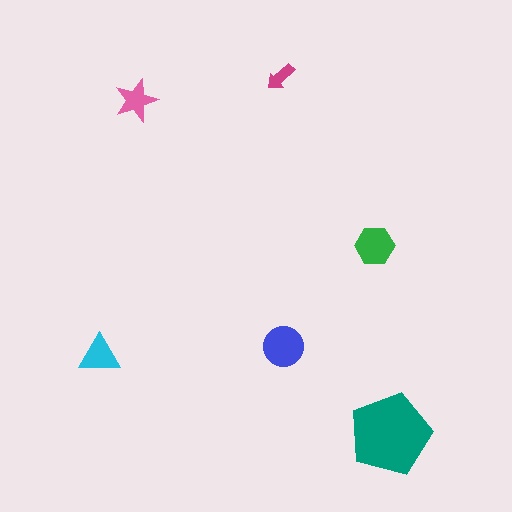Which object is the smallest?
The magenta arrow.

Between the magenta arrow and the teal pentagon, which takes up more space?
The teal pentagon.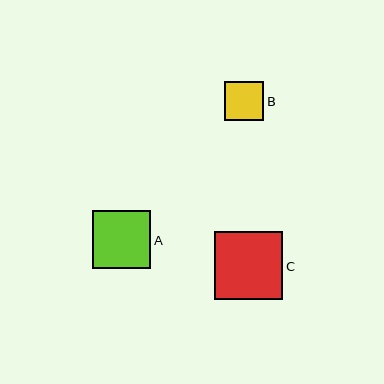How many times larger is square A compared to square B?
Square A is approximately 1.5 times the size of square B.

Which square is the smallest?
Square B is the smallest with a size of approximately 39 pixels.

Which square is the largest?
Square C is the largest with a size of approximately 68 pixels.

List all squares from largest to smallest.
From largest to smallest: C, A, B.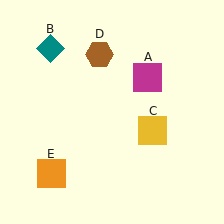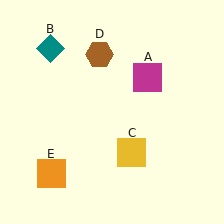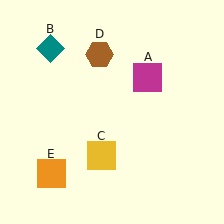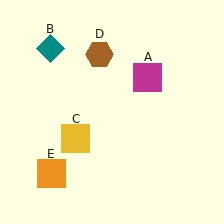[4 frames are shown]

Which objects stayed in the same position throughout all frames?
Magenta square (object A) and teal diamond (object B) and brown hexagon (object D) and orange square (object E) remained stationary.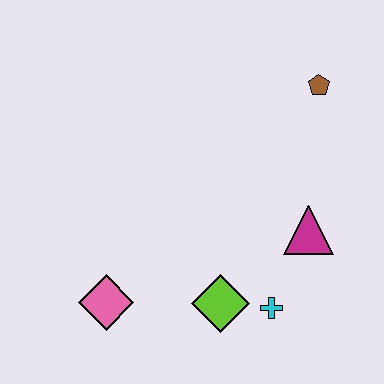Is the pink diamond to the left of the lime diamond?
Yes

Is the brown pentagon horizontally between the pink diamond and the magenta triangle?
No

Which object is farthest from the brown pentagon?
The pink diamond is farthest from the brown pentagon.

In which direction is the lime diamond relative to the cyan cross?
The lime diamond is to the left of the cyan cross.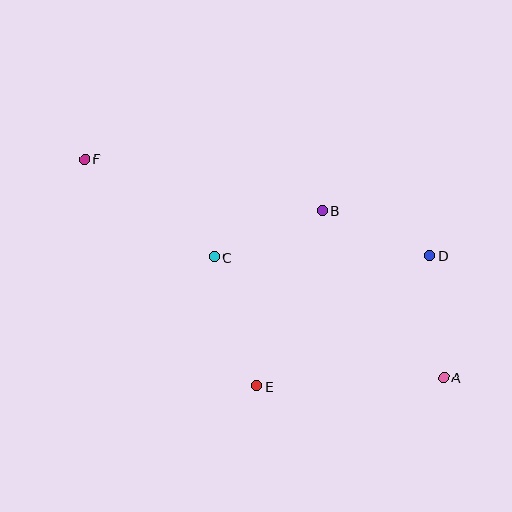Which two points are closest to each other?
Points B and D are closest to each other.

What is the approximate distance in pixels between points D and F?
The distance between D and F is approximately 358 pixels.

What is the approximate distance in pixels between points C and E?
The distance between C and E is approximately 136 pixels.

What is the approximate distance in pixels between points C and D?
The distance between C and D is approximately 216 pixels.